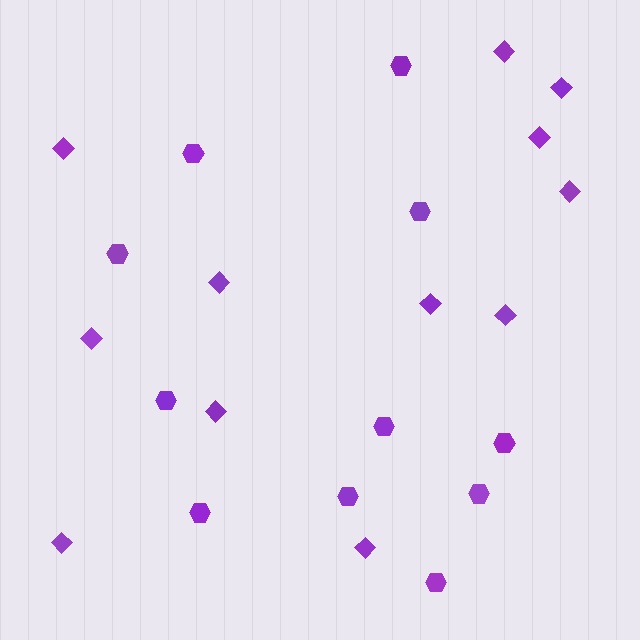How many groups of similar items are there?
There are 2 groups: one group of hexagons (11) and one group of diamonds (12).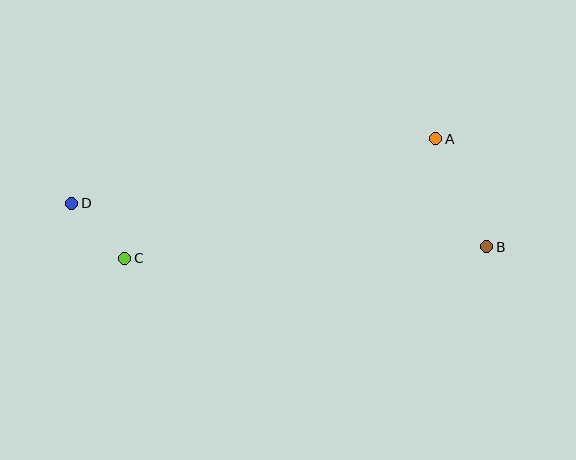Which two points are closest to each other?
Points C and D are closest to each other.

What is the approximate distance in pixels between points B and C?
The distance between B and C is approximately 362 pixels.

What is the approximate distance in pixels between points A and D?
The distance between A and D is approximately 370 pixels.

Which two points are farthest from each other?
Points B and D are farthest from each other.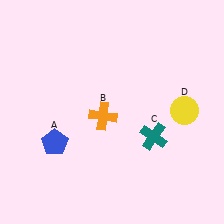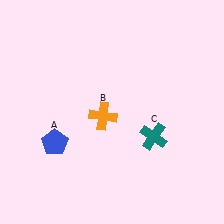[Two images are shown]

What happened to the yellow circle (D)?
The yellow circle (D) was removed in Image 2. It was in the top-right area of Image 1.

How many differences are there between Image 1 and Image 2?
There is 1 difference between the two images.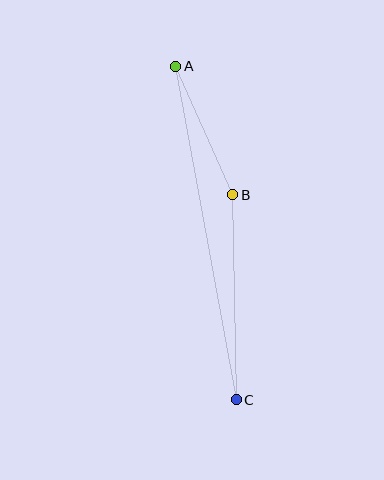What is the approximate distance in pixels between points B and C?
The distance between B and C is approximately 205 pixels.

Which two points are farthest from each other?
Points A and C are farthest from each other.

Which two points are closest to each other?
Points A and B are closest to each other.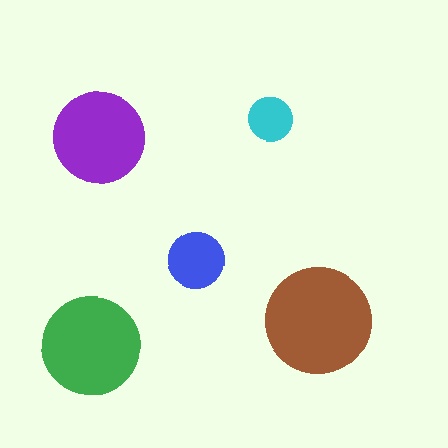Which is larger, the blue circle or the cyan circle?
The blue one.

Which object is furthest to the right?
The brown circle is rightmost.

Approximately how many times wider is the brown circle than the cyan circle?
About 2.5 times wider.